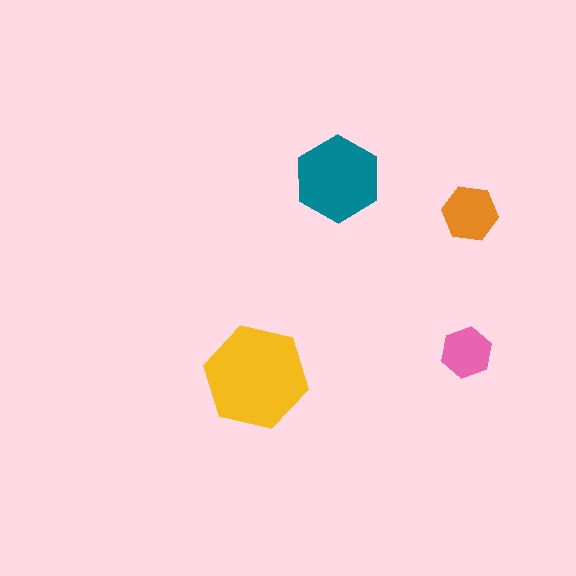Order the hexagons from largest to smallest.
the yellow one, the teal one, the orange one, the pink one.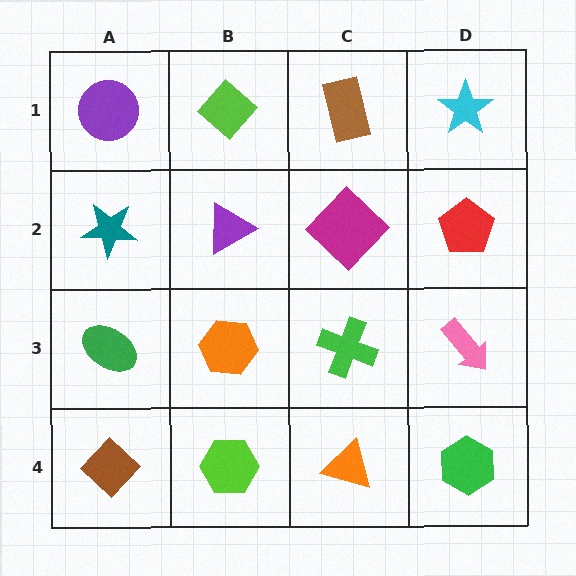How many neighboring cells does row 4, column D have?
2.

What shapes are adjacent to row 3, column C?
A magenta diamond (row 2, column C), an orange triangle (row 4, column C), an orange hexagon (row 3, column B), a pink arrow (row 3, column D).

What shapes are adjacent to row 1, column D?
A red pentagon (row 2, column D), a brown rectangle (row 1, column C).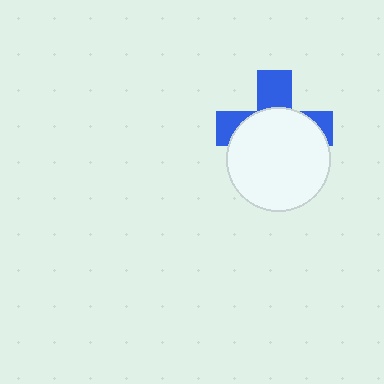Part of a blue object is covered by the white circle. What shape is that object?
It is a cross.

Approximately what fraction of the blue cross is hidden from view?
Roughly 62% of the blue cross is hidden behind the white circle.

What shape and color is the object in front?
The object in front is a white circle.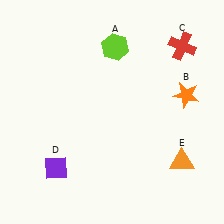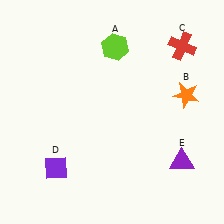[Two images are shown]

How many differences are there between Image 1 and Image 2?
There is 1 difference between the two images.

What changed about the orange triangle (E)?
In Image 1, E is orange. In Image 2, it changed to purple.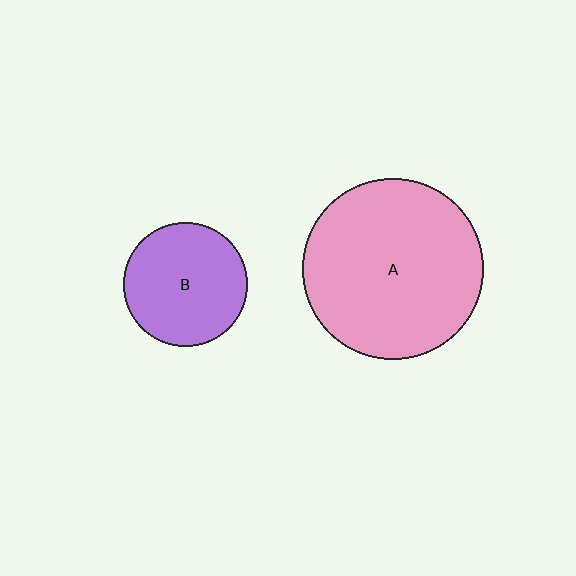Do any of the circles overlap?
No, none of the circles overlap.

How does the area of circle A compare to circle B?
Approximately 2.2 times.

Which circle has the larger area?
Circle A (pink).